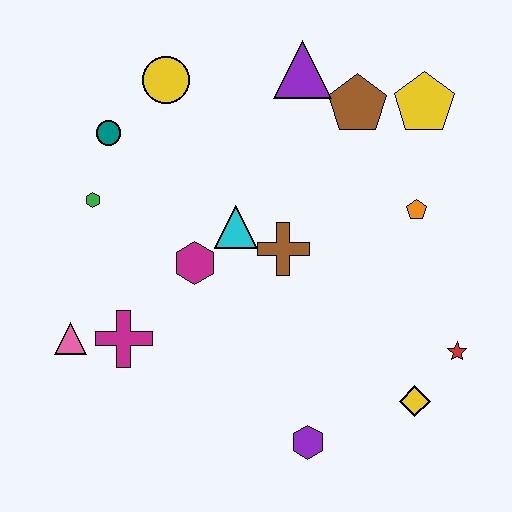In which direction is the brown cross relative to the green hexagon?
The brown cross is to the right of the green hexagon.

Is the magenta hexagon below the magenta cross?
No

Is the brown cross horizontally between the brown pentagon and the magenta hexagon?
Yes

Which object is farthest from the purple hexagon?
The yellow circle is farthest from the purple hexagon.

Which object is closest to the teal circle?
The green hexagon is closest to the teal circle.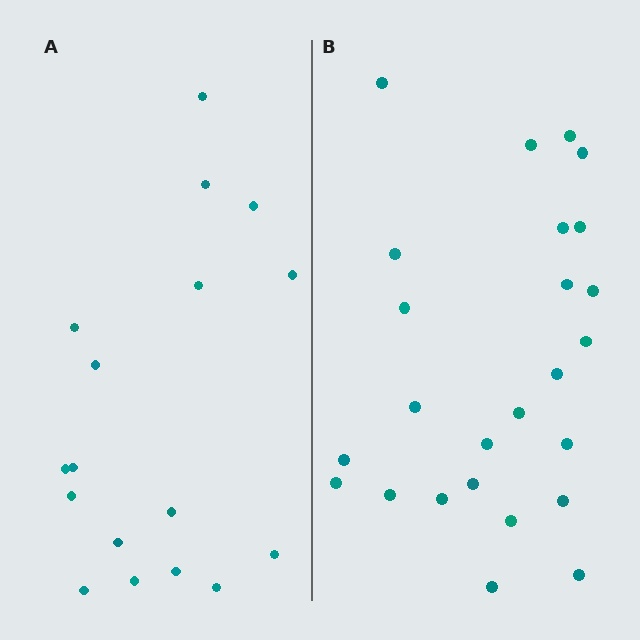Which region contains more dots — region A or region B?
Region B (the right region) has more dots.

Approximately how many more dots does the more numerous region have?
Region B has roughly 8 or so more dots than region A.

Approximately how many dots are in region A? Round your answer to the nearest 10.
About 20 dots. (The exact count is 17, which rounds to 20.)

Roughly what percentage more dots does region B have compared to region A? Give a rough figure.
About 45% more.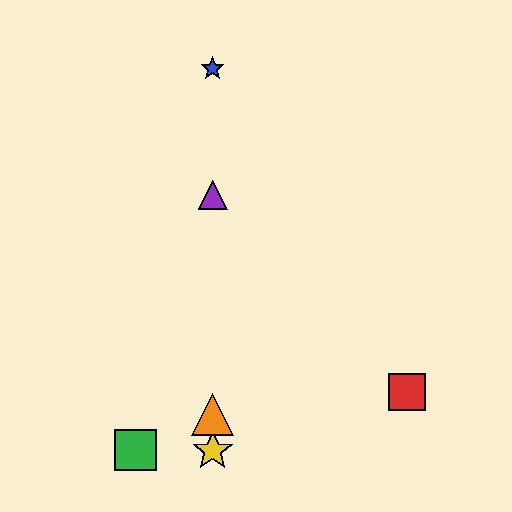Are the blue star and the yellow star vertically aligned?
Yes, both are at x≈213.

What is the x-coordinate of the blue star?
The blue star is at x≈213.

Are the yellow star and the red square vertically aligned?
No, the yellow star is at x≈213 and the red square is at x≈407.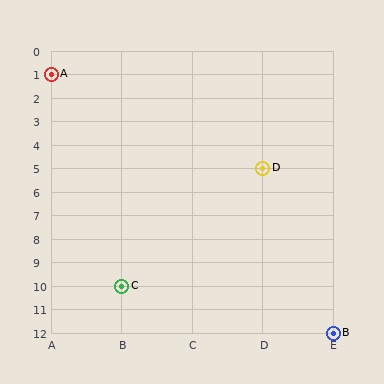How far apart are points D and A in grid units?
Points D and A are 3 columns and 4 rows apart (about 5.0 grid units diagonally).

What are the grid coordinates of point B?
Point B is at grid coordinates (E, 12).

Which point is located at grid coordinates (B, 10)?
Point C is at (B, 10).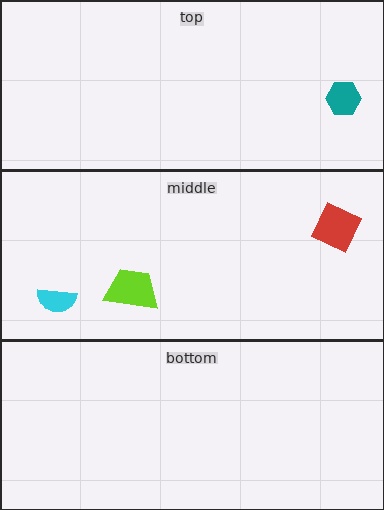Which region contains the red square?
The middle region.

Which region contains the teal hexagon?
The top region.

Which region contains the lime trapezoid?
The middle region.